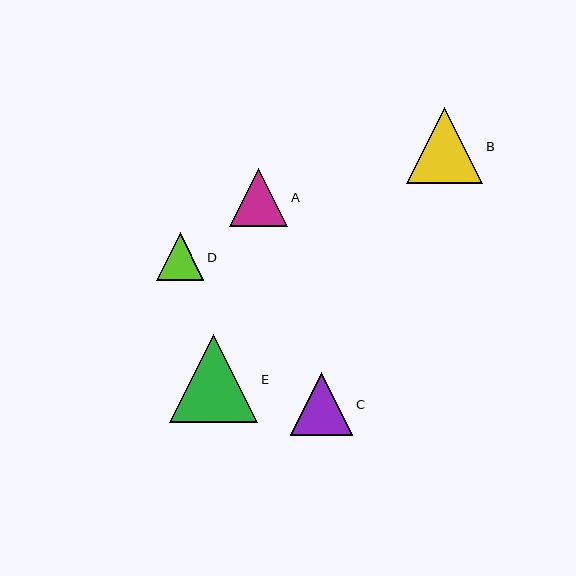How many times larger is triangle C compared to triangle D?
Triangle C is approximately 1.3 times the size of triangle D.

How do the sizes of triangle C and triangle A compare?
Triangle C and triangle A are approximately the same size.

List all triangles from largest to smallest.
From largest to smallest: E, B, C, A, D.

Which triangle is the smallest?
Triangle D is the smallest with a size of approximately 48 pixels.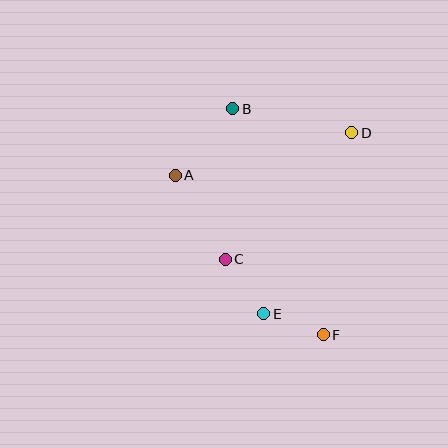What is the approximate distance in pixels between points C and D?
The distance between C and D is approximately 179 pixels.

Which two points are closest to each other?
Points E and F are closest to each other.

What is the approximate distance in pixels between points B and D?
The distance between B and D is approximately 122 pixels.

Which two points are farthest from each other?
Points B and F are farthest from each other.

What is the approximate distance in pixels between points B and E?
The distance between B and E is approximately 207 pixels.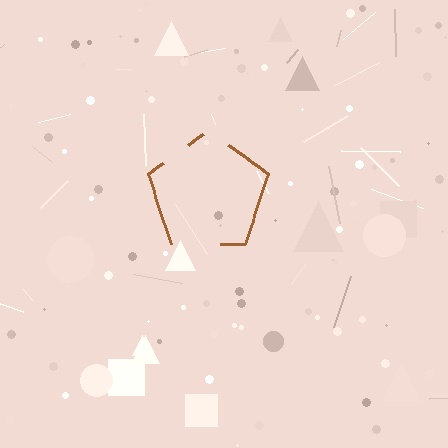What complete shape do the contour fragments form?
The contour fragments form a pentagon.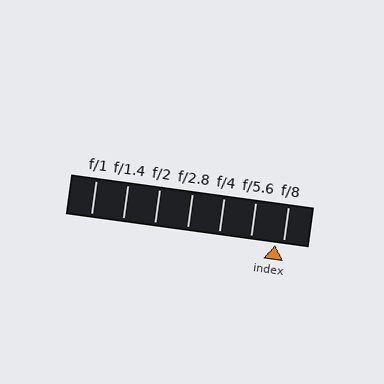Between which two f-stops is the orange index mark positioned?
The index mark is between f/5.6 and f/8.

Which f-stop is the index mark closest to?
The index mark is closest to f/8.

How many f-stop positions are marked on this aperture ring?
There are 7 f-stop positions marked.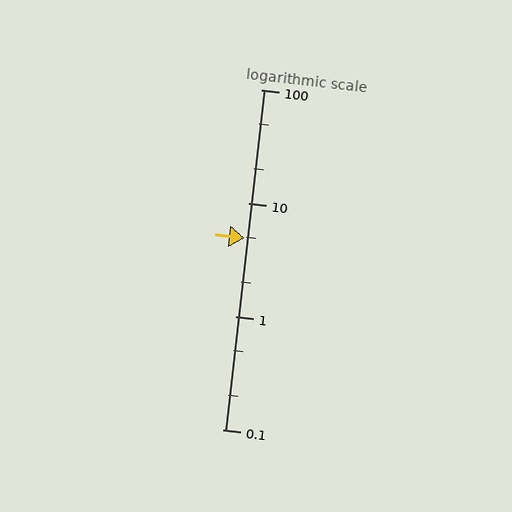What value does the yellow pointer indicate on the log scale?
The pointer indicates approximately 4.9.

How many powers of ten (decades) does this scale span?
The scale spans 3 decades, from 0.1 to 100.